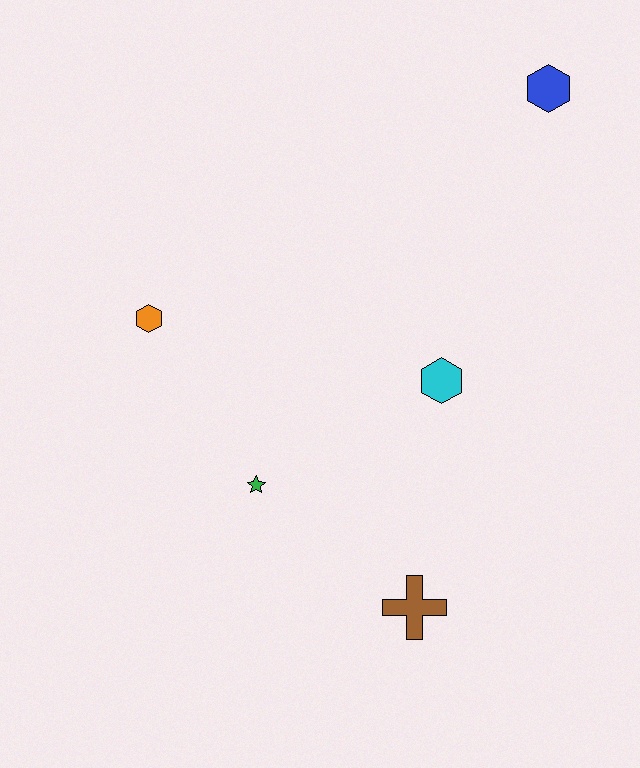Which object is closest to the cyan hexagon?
The green star is closest to the cyan hexagon.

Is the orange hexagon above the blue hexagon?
No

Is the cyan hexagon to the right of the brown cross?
Yes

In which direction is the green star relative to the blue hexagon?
The green star is below the blue hexagon.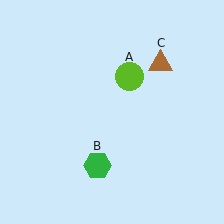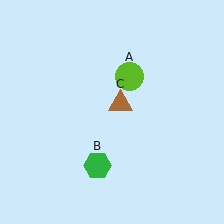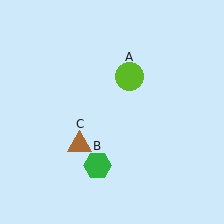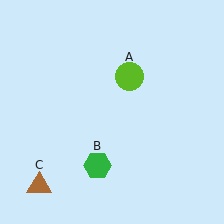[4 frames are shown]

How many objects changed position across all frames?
1 object changed position: brown triangle (object C).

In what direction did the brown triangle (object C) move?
The brown triangle (object C) moved down and to the left.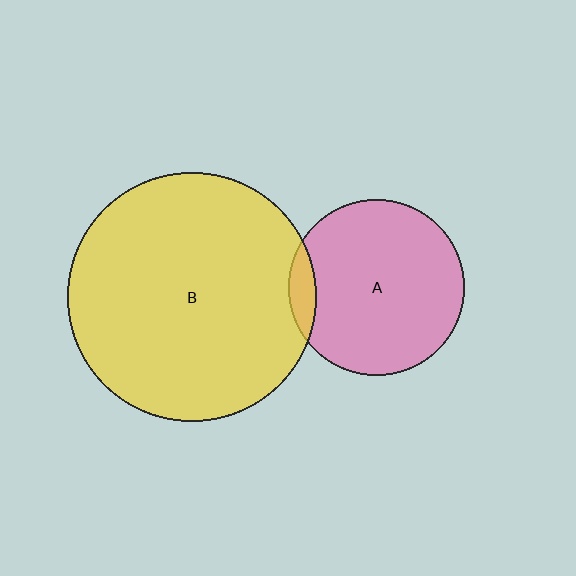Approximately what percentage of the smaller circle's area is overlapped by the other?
Approximately 10%.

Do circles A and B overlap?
Yes.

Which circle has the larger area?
Circle B (yellow).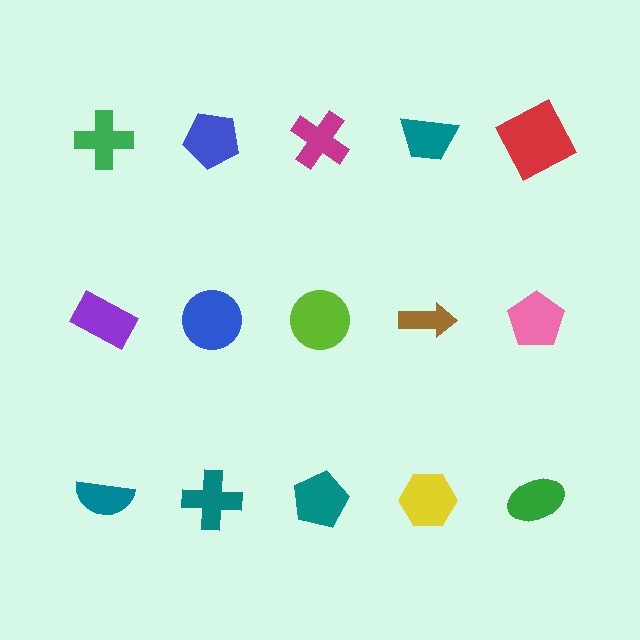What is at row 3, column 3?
A teal pentagon.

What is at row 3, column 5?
A green ellipse.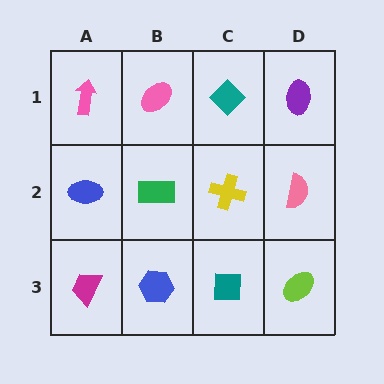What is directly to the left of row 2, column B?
A blue ellipse.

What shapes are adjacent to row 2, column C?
A teal diamond (row 1, column C), a teal square (row 3, column C), a green rectangle (row 2, column B), a pink semicircle (row 2, column D).